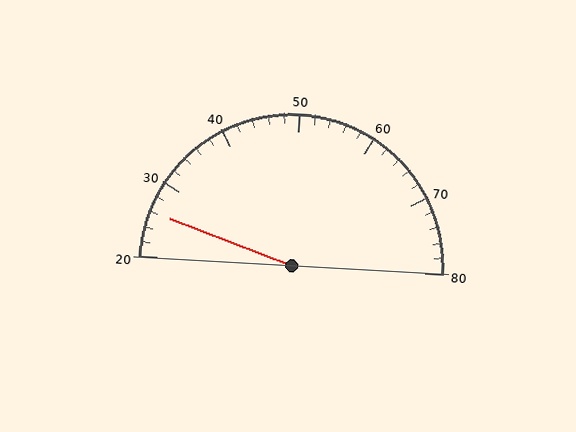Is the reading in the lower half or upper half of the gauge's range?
The reading is in the lower half of the range (20 to 80).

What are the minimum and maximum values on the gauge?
The gauge ranges from 20 to 80.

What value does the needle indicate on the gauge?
The needle indicates approximately 26.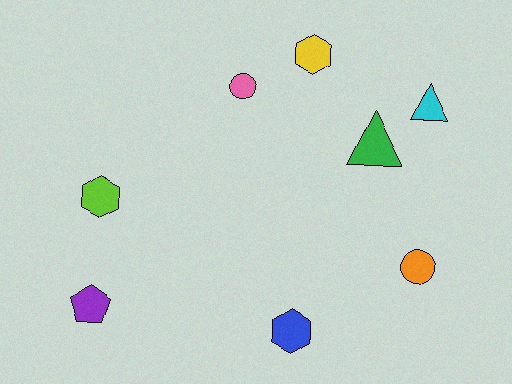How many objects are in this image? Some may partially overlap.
There are 8 objects.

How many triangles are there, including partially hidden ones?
There are 2 triangles.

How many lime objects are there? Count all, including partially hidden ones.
There is 1 lime object.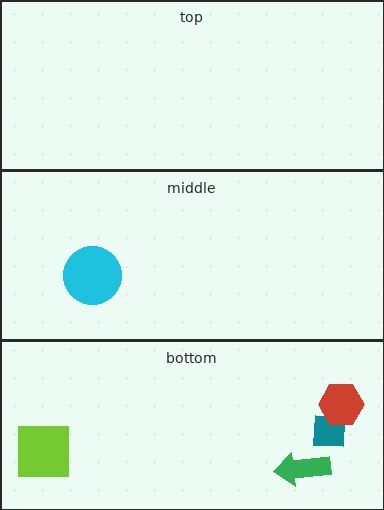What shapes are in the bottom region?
The teal square, the lime square, the green arrow, the red hexagon.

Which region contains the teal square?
The bottom region.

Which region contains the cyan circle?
The middle region.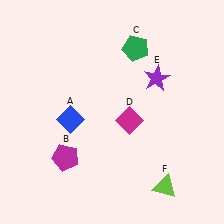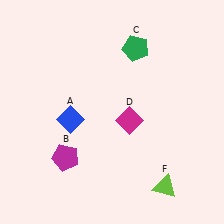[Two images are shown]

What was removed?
The purple star (E) was removed in Image 2.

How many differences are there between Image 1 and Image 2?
There is 1 difference between the two images.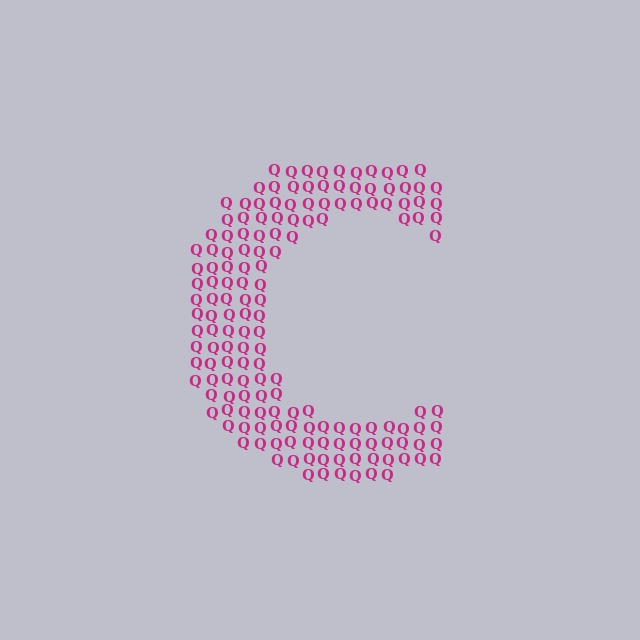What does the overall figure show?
The overall figure shows the letter C.